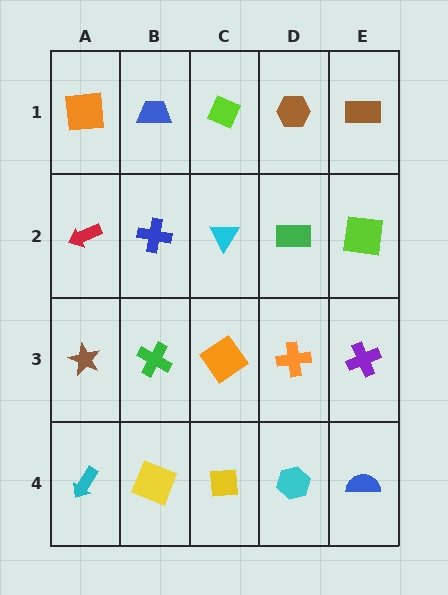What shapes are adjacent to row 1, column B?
A blue cross (row 2, column B), an orange square (row 1, column A), a lime diamond (row 1, column C).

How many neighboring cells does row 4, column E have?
2.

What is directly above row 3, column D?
A green rectangle.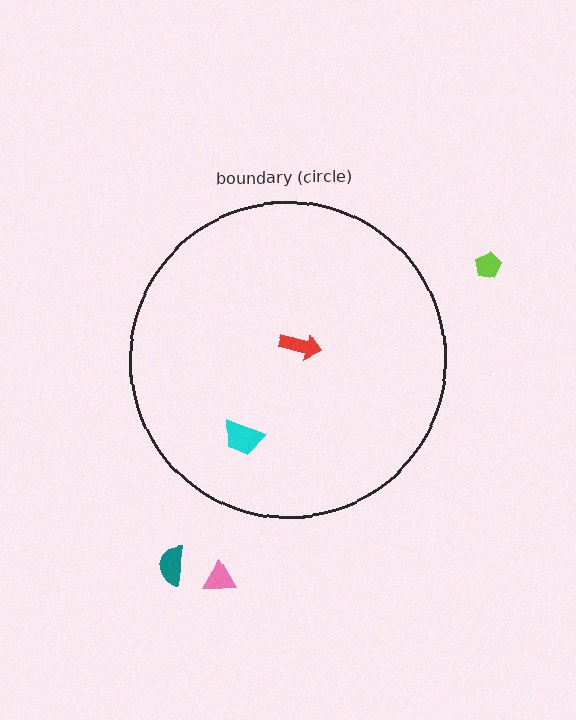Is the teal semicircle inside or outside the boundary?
Outside.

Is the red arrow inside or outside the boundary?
Inside.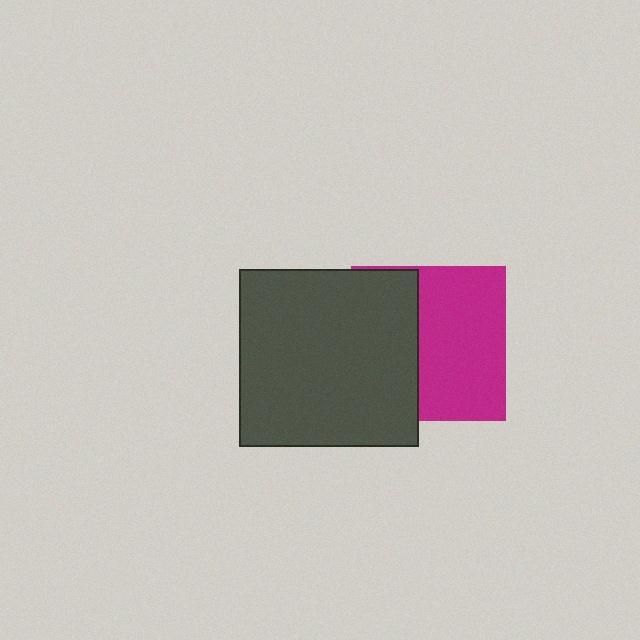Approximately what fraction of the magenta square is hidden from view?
Roughly 43% of the magenta square is hidden behind the dark gray rectangle.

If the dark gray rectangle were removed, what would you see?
You would see the complete magenta square.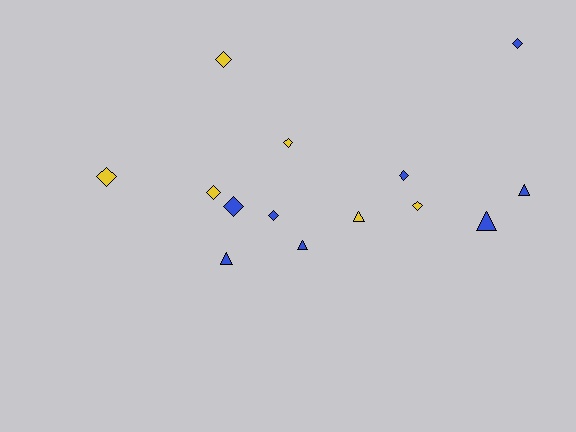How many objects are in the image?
There are 14 objects.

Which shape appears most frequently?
Diamond, with 9 objects.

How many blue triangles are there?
There are 4 blue triangles.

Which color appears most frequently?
Blue, with 8 objects.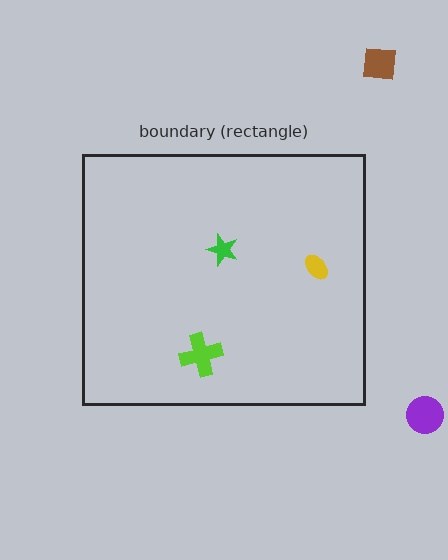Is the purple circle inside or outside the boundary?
Outside.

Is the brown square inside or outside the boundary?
Outside.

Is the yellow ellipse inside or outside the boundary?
Inside.